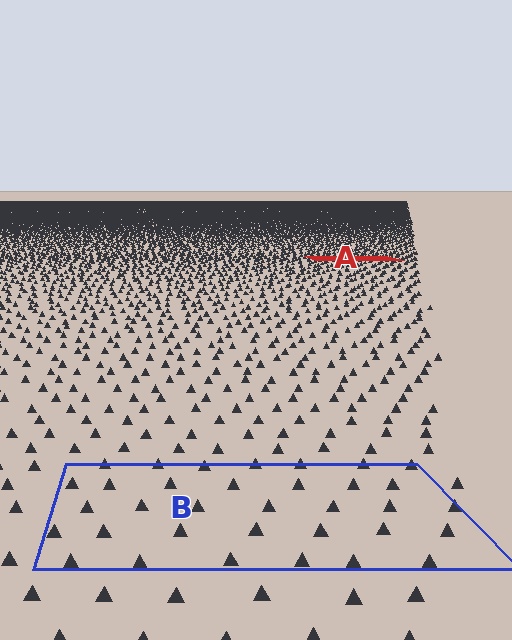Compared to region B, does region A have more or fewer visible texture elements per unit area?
Region A has more texture elements per unit area — they are packed more densely because it is farther away.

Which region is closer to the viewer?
Region B is closer. The texture elements there are larger and more spread out.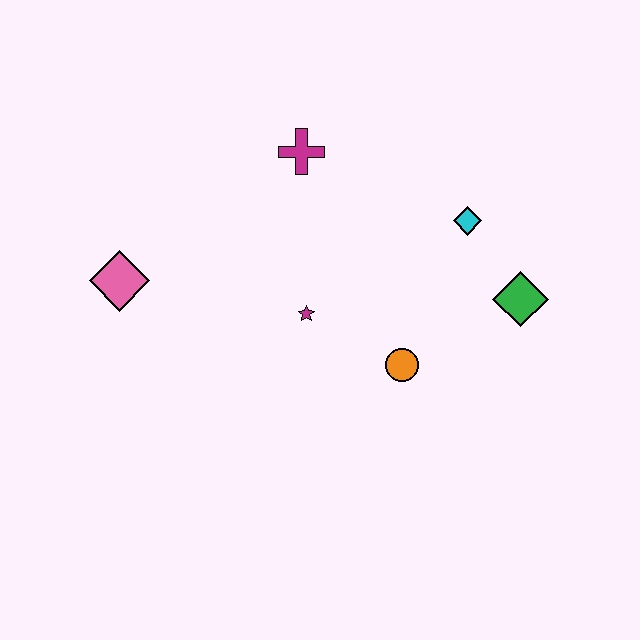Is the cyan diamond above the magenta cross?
No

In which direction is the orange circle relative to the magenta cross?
The orange circle is below the magenta cross.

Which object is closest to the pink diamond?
The magenta star is closest to the pink diamond.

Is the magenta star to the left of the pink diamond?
No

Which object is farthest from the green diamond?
The pink diamond is farthest from the green diamond.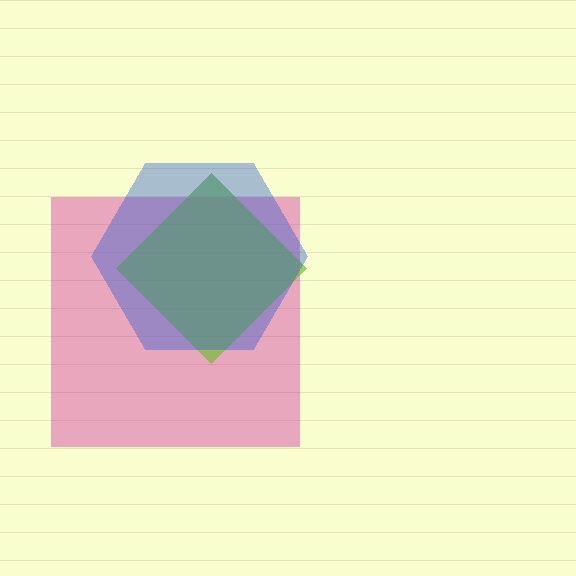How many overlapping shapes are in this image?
There are 3 overlapping shapes in the image.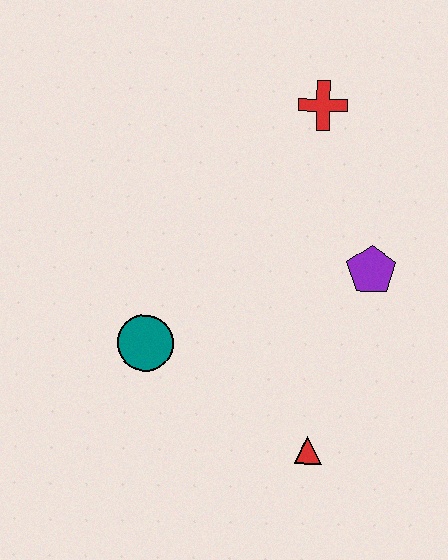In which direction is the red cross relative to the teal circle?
The red cross is above the teal circle.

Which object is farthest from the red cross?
The red triangle is farthest from the red cross.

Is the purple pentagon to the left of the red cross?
No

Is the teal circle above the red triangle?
Yes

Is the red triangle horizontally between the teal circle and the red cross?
Yes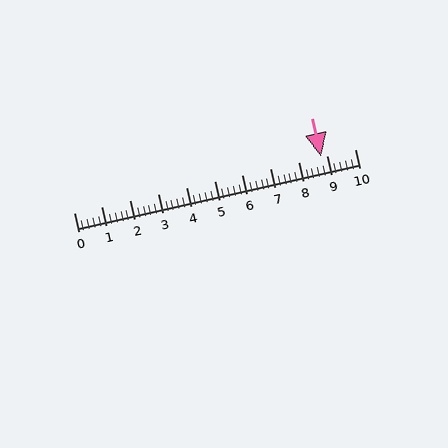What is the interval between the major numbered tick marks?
The major tick marks are spaced 1 units apart.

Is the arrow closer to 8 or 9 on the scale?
The arrow is closer to 9.